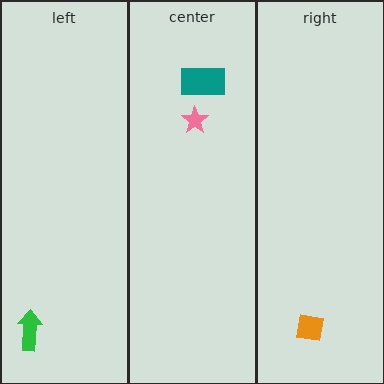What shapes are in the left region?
The green arrow.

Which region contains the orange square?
The right region.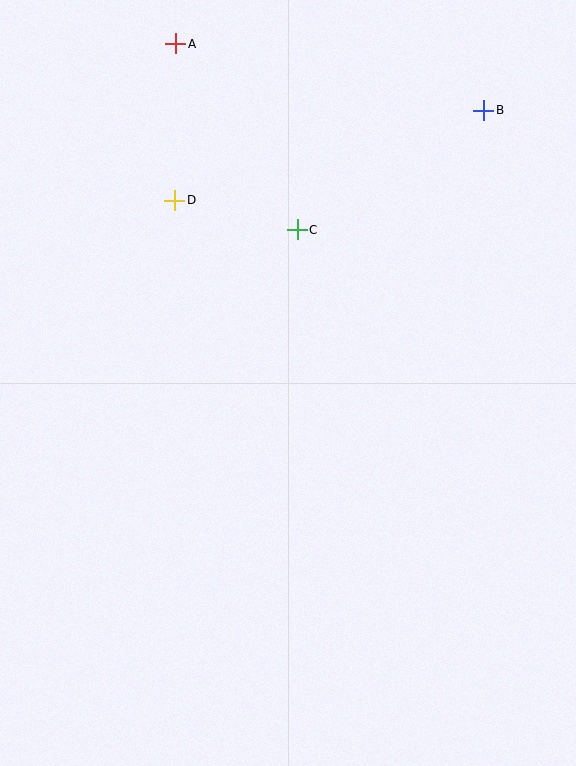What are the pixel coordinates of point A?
Point A is at (176, 44).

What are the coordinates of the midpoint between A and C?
The midpoint between A and C is at (236, 137).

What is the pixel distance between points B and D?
The distance between B and D is 322 pixels.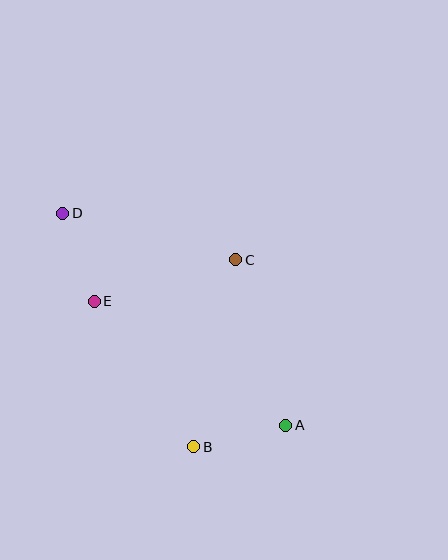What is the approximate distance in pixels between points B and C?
The distance between B and C is approximately 192 pixels.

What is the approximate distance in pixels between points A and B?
The distance between A and B is approximately 94 pixels.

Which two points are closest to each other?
Points D and E are closest to each other.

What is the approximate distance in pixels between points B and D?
The distance between B and D is approximately 268 pixels.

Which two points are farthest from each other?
Points A and D are farthest from each other.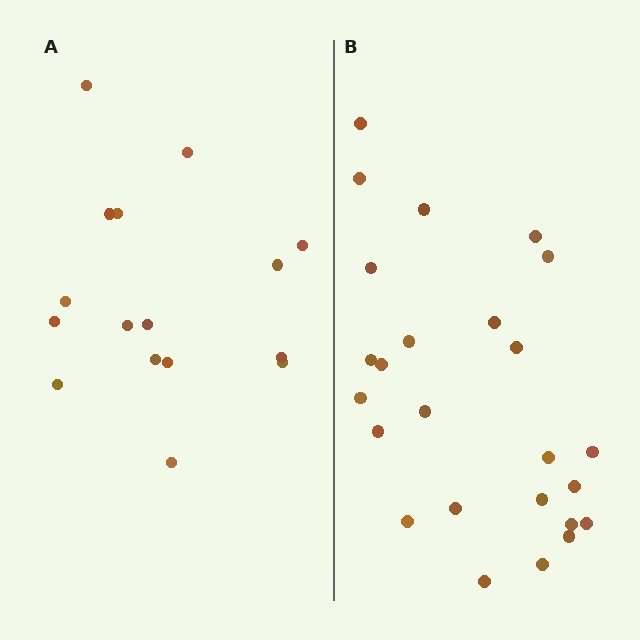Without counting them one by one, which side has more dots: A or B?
Region B (the right region) has more dots.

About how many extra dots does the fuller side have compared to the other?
Region B has roughly 8 or so more dots than region A.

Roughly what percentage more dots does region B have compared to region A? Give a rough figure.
About 55% more.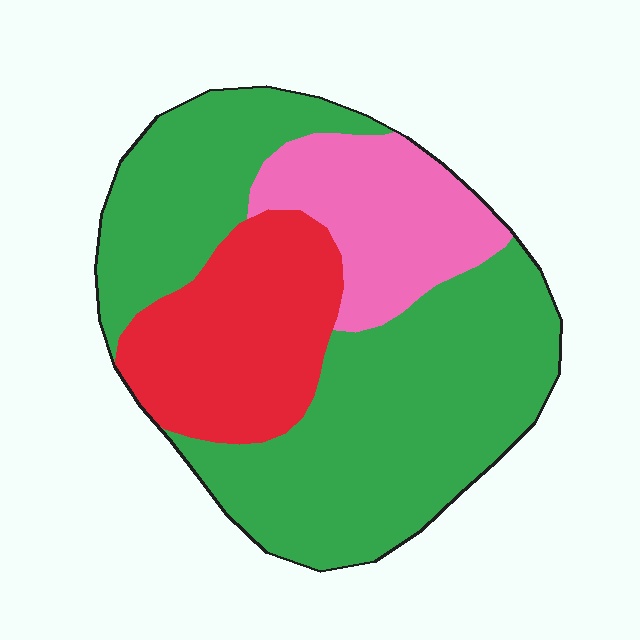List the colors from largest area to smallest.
From largest to smallest: green, red, pink.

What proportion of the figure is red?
Red covers around 25% of the figure.